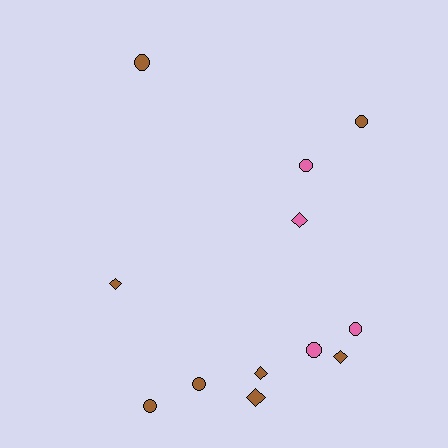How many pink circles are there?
There are 3 pink circles.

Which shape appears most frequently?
Circle, with 7 objects.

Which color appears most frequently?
Brown, with 8 objects.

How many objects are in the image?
There are 12 objects.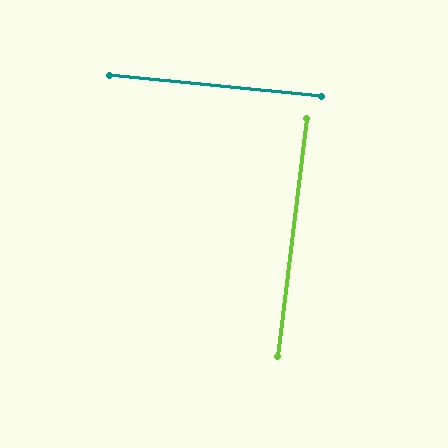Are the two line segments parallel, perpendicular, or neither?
Perpendicular — they meet at approximately 89°.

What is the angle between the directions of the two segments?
Approximately 89 degrees.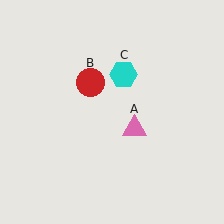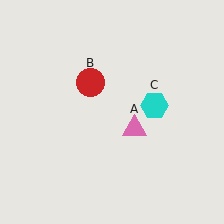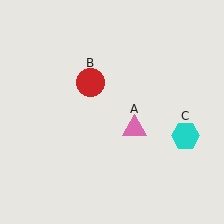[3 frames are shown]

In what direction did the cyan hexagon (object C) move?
The cyan hexagon (object C) moved down and to the right.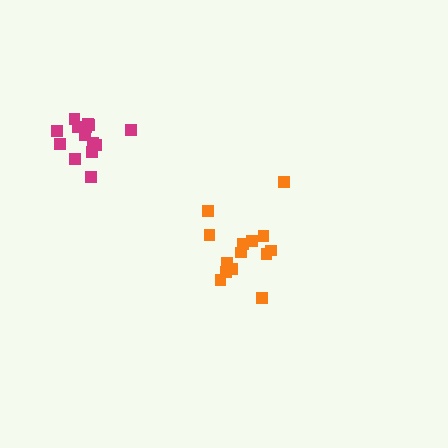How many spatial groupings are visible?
There are 2 spatial groupings.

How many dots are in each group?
Group 1: 14 dots, Group 2: 14 dots (28 total).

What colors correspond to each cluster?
The clusters are colored: orange, magenta.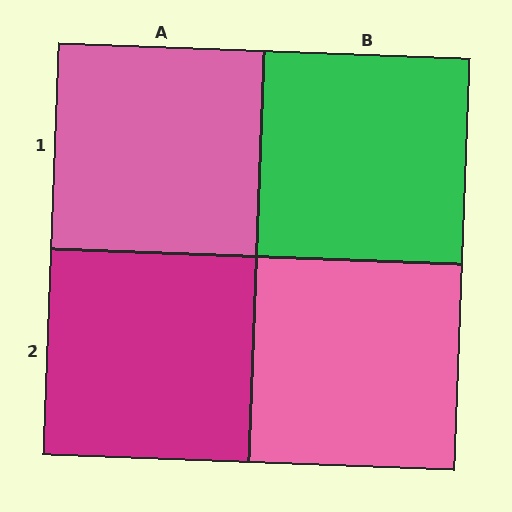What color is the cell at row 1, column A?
Pink.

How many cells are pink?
2 cells are pink.